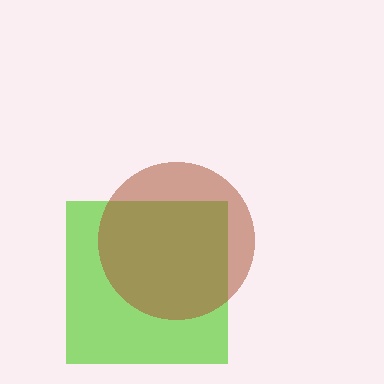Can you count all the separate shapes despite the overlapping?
Yes, there are 2 separate shapes.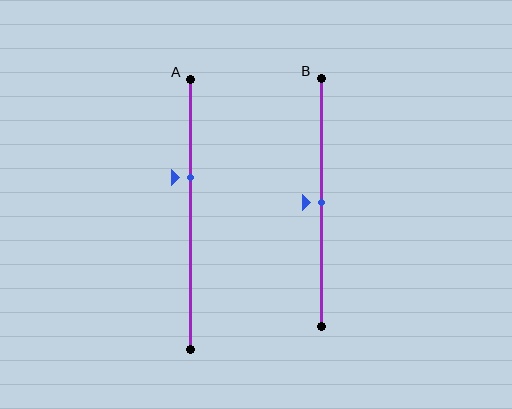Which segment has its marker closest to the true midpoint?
Segment B has its marker closest to the true midpoint.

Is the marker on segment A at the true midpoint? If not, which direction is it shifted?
No, the marker on segment A is shifted upward by about 14% of the segment length.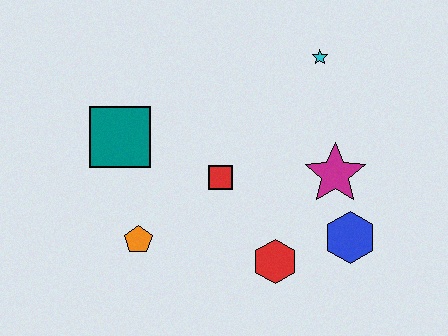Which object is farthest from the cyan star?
The orange pentagon is farthest from the cyan star.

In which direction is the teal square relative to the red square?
The teal square is to the left of the red square.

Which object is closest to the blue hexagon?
The magenta star is closest to the blue hexagon.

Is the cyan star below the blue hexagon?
No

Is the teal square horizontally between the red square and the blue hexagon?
No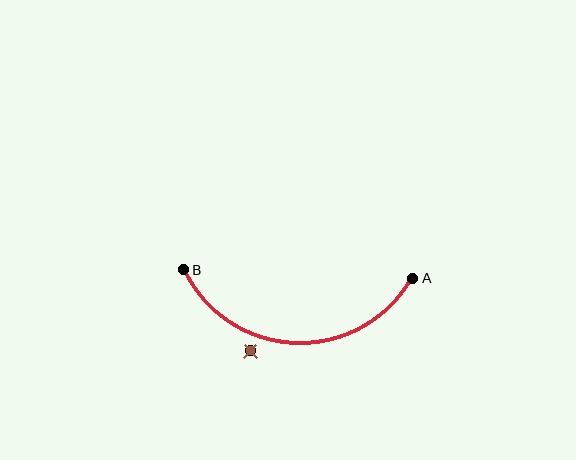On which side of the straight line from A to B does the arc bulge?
The arc bulges below the straight line connecting A and B.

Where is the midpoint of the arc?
The arc midpoint is the point on the curve farthest from the straight line joining A and B. It sits below that line.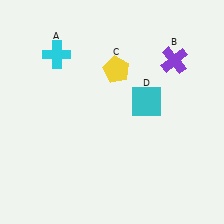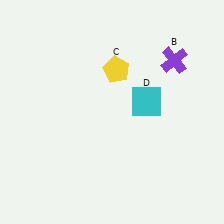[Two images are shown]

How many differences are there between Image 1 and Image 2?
There is 1 difference between the two images.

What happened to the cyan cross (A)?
The cyan cross (A) was removed in Image 2. It was in the top-left area of Image 1.